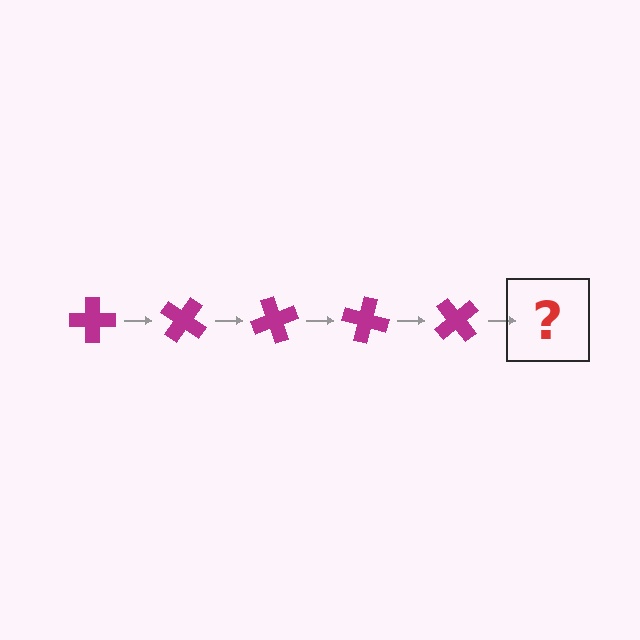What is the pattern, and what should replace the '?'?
The pattern is that the cross rotates 35 degrees each step. The '?' should be a magenta cross rotated 175 degrees.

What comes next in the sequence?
The next element should be a magenta cross rotated 175 degrees.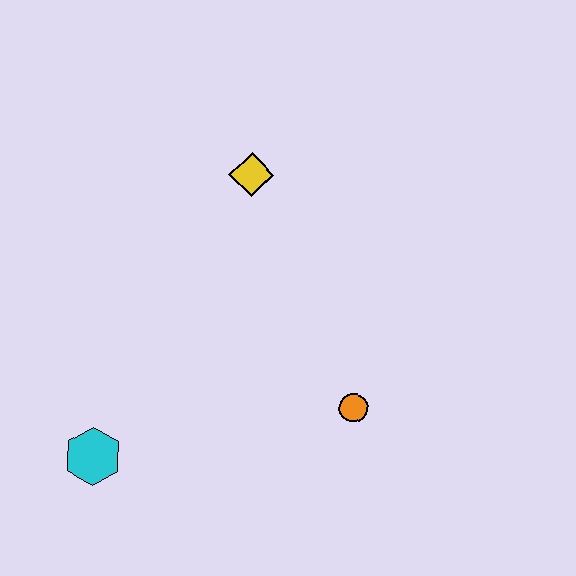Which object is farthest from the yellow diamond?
The cyan hexagon is farthest from the yellow diamond.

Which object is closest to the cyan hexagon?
The orange circle is closest to the cyan hexagon.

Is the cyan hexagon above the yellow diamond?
No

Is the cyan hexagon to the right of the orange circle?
No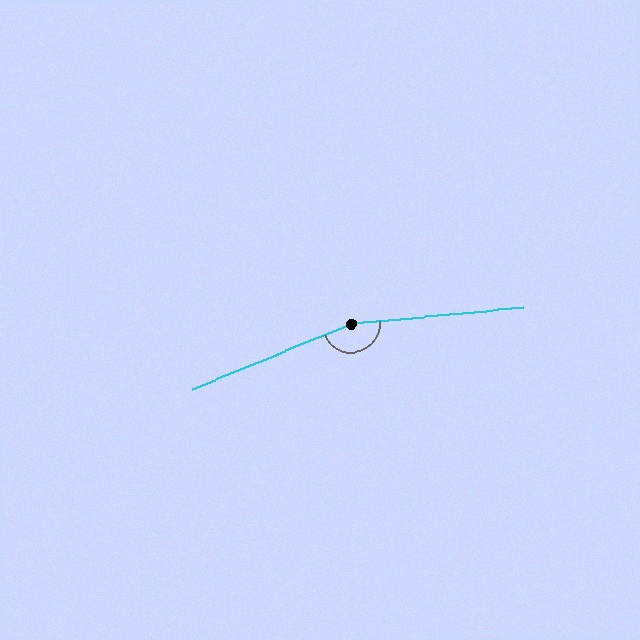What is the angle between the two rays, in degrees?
Approximately 163 degrees.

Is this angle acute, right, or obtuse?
It is obtuse.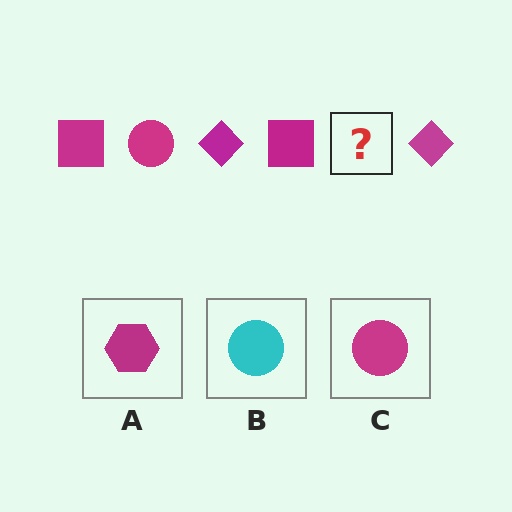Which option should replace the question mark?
Option C.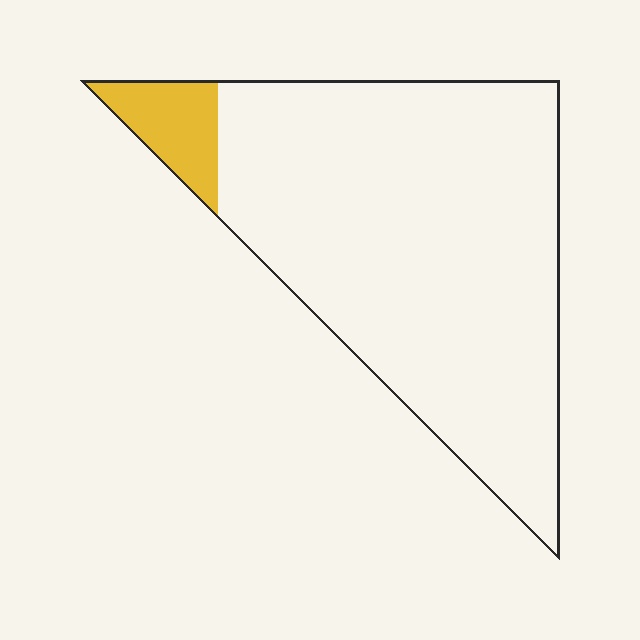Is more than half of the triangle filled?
No.